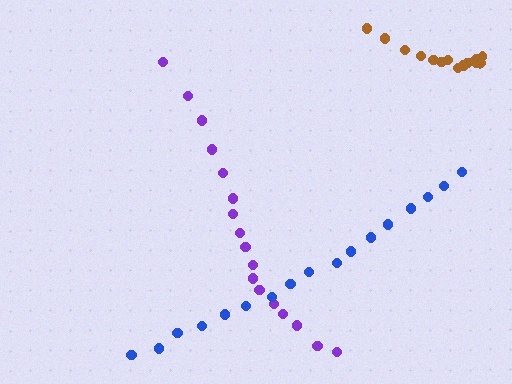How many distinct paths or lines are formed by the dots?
There are 3 distinct paths.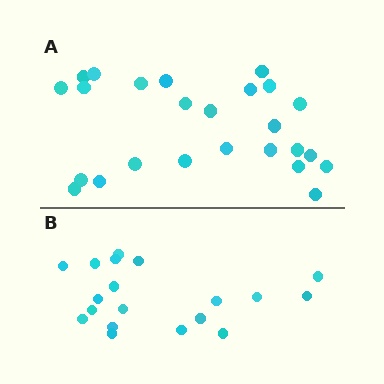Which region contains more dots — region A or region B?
Region A (the top region) has more dots.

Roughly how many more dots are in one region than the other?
Region A has about 6 more dots than region B.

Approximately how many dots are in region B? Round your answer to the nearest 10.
About 20 dots. (The exact count is 19, which rounds to 20.)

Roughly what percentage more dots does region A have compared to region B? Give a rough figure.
About 30% more.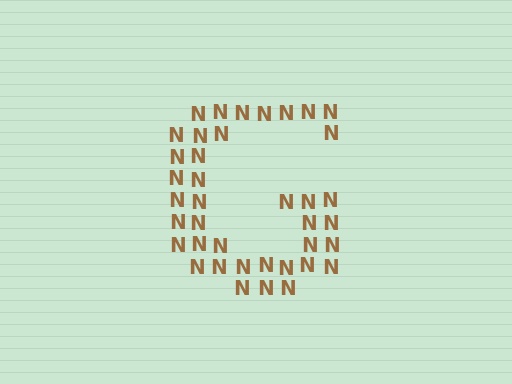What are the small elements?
The small elements are letter N's.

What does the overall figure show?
The overall figure shows the letter G.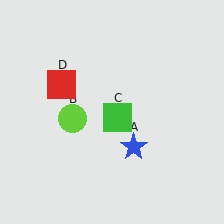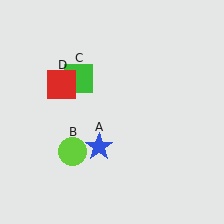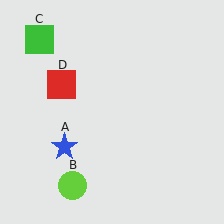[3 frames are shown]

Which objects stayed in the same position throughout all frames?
Red square (object D) remained stationary.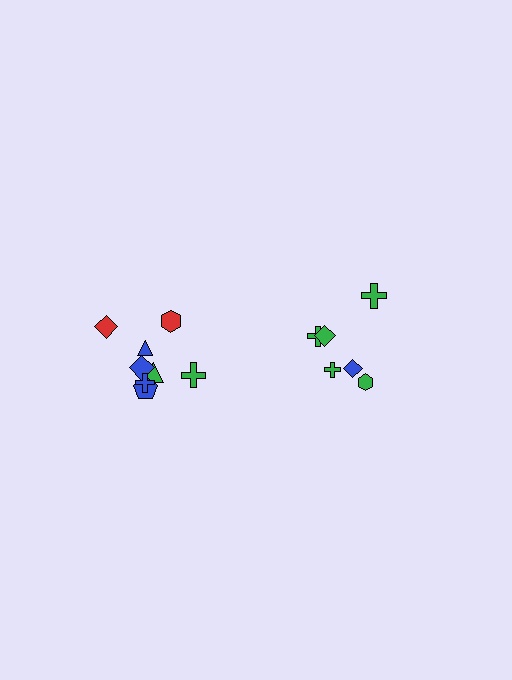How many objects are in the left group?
There are 8 objects.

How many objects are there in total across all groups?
There are 14 objects.